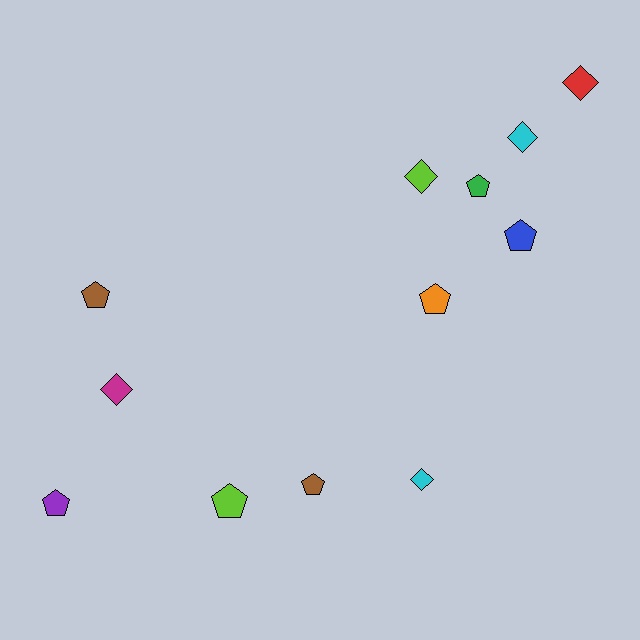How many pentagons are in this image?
There are 7 pentagons.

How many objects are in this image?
There are 12 objects.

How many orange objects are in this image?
There is 1 orange object.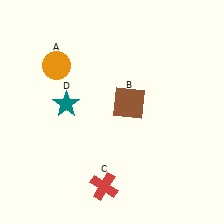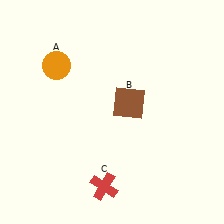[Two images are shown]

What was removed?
The teal star (D) was removed in Image 2.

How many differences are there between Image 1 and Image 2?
There is 1 difference between the two images.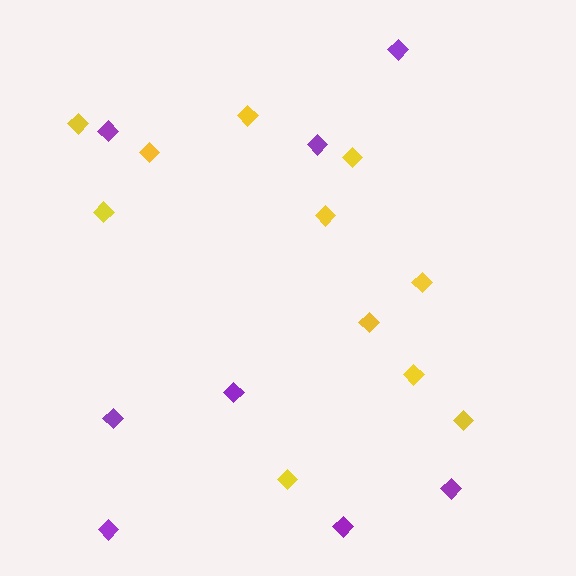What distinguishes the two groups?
There are 2 groups: one group of purple diamonds (8) and one group of yellow diamonds (11).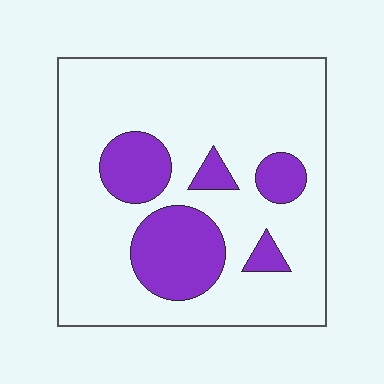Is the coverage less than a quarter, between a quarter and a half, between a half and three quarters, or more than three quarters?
Less than a quarter.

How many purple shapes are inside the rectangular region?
5.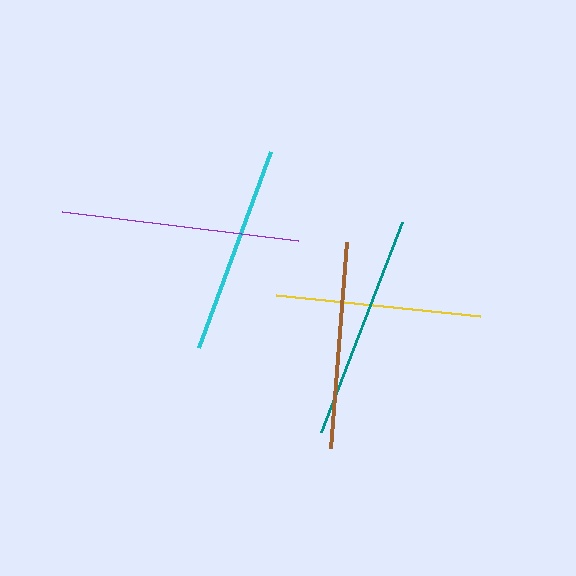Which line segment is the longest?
The purple line is the longest at approximately 238 pixels.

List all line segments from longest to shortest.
From longest to shortest: purple, teal, cyan, brown, yellow.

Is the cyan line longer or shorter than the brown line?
The cyan line is longer than the brown line.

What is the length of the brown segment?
The brown segment is approximately 206 pixels long.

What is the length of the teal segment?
The teal segment is approximately 225 pixels long.